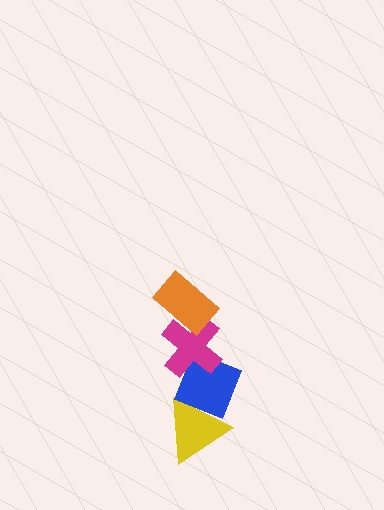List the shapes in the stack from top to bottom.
From top to bottom: the orange rectangle, the magenta cross, the blue diamond, the yellow triangle.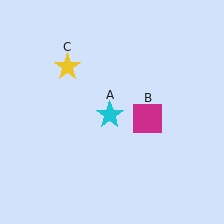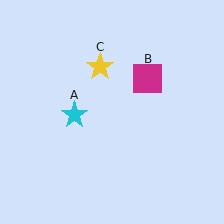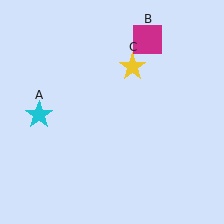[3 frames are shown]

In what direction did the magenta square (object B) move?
The magenta square (object B) moved up.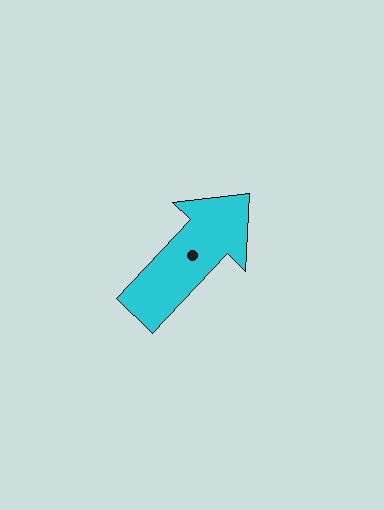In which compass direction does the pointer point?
Northeast.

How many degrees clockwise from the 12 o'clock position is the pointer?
Approximately 43 degrees.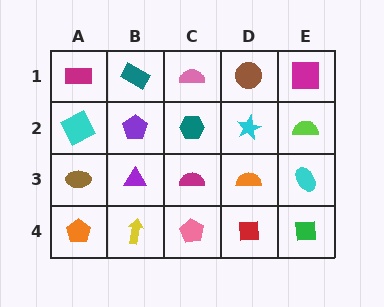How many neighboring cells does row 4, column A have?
2.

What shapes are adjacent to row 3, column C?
A teal hexagon (row 2, column C), a pink pentagon (row 4, column C), a purple triangle (row 3, column B), an orange semicircle (row 3, column D).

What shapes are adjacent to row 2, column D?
A brown circle (row 1, column D), an orange semicircle (row 3, column D), a teal hexagon (row 2, column C), a lime semicircle (row 2, column E).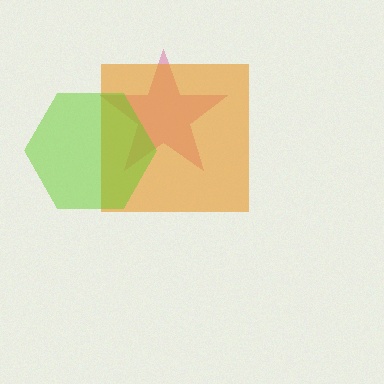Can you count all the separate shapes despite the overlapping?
Yes, there are 3 separate shapes.